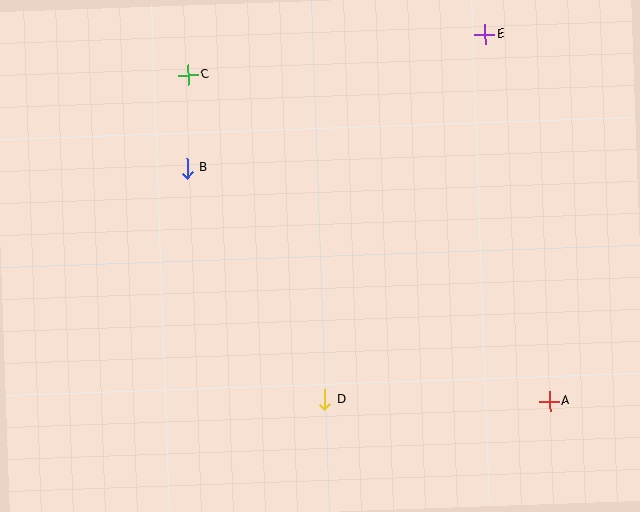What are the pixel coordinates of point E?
Point E is at (485, 34).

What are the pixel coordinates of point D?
Point D is at (325, 400).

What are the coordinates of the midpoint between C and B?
The midpoint between C and B is at (187, 121).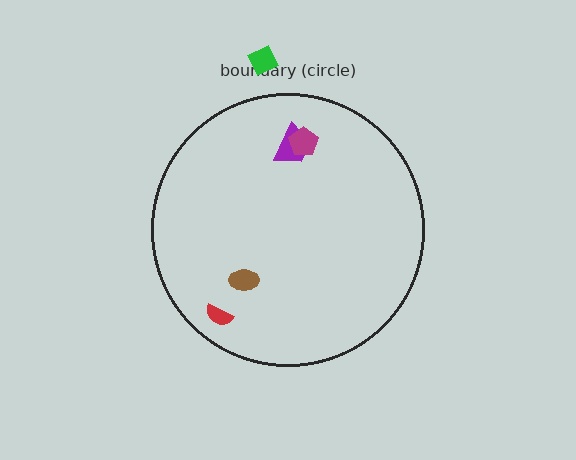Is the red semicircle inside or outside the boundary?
Inside.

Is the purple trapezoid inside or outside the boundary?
Inside.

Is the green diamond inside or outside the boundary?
Outside.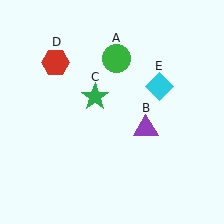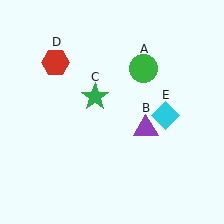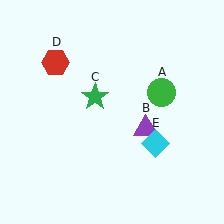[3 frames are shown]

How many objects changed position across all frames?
2 objects changed position: green circle (object A), cyan diamond (object E).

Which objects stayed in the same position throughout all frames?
Purple triangle (object B) and green star (object C) and red hexagon (object D) remained stationary.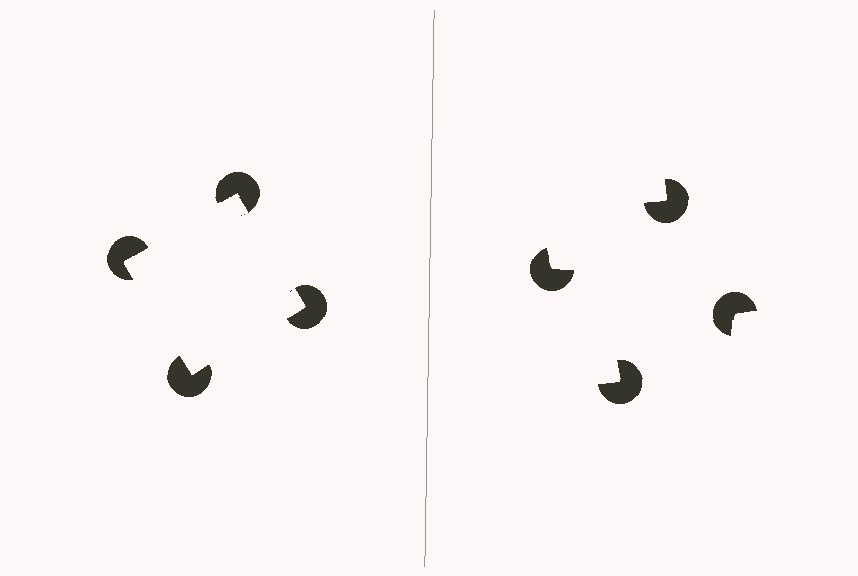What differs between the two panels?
The pac-man discs are positioned identically on both sides; only the wedge orientations differ. On the left they align to a square; on the right they are misaligned.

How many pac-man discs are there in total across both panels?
8 — 4 on each side.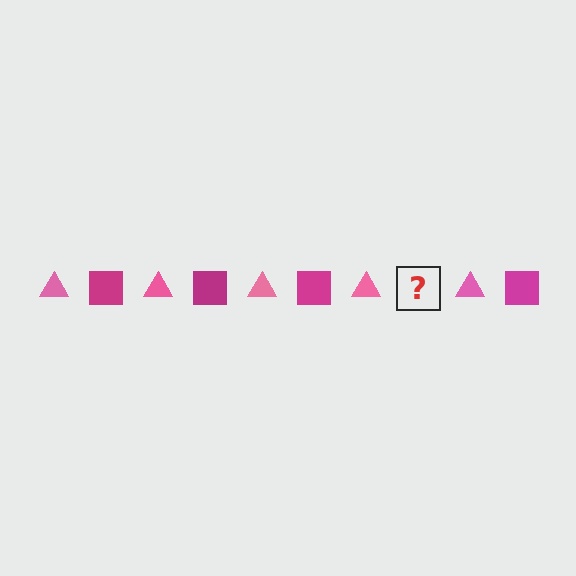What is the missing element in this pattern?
The missing element is a magenta square.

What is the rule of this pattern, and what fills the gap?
The rule is that the pattern alternates between pink triangle and magenta square. The gap should be filled with a magenta square.